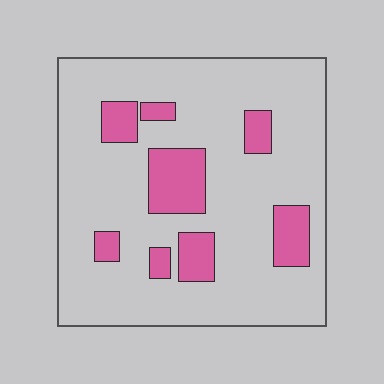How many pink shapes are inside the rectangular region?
8.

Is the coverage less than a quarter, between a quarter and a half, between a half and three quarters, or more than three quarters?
Less than a quarter.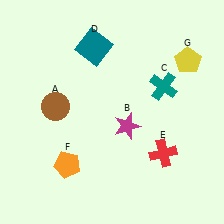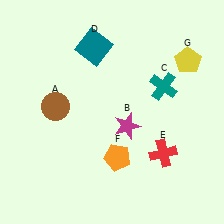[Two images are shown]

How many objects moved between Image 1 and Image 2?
1 object moved between the two images.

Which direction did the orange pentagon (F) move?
The orange pentagon (F) moved right.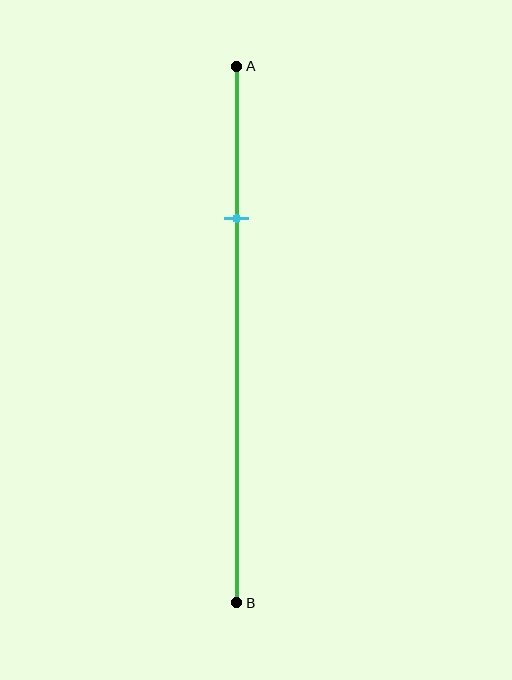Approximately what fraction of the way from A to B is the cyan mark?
The cyan mark is approximately 30% of the way from A to B.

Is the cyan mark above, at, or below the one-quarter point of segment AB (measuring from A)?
The cyan mark is below the one-quarter point of segment AB.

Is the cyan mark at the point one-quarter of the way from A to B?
No, the mark is at about 30% from A, not at the 25% one-quarter point.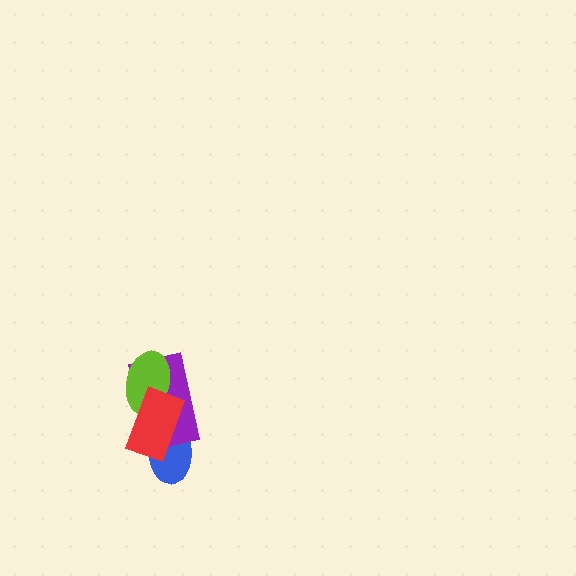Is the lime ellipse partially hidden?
Yes, it is partially covered by another shape.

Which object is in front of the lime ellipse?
The red rectangle is in front of the lime ellipse.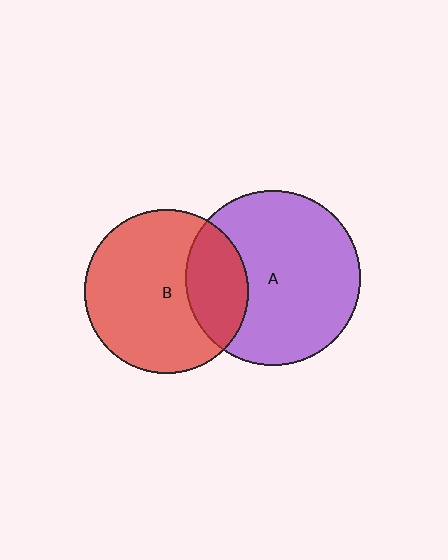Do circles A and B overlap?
Yes.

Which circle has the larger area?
Circle A (purple).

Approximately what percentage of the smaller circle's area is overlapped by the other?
Approximately 25%.